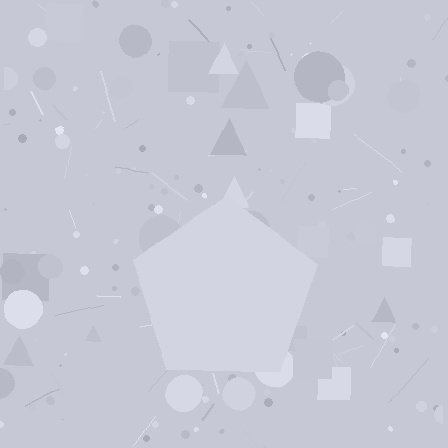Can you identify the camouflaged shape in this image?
The camouflaged shape is a pentagon.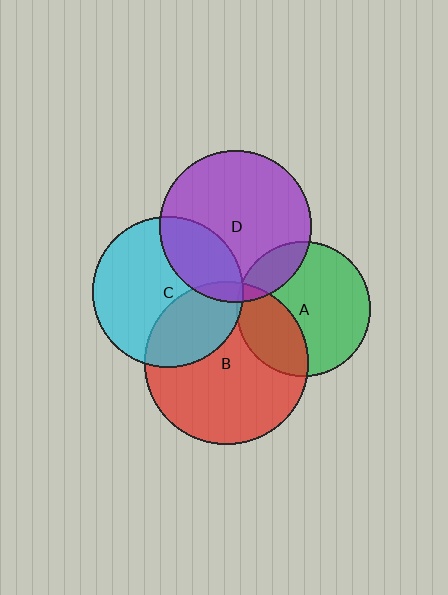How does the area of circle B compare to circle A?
Approximately 1.5 times.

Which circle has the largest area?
Circle B (red).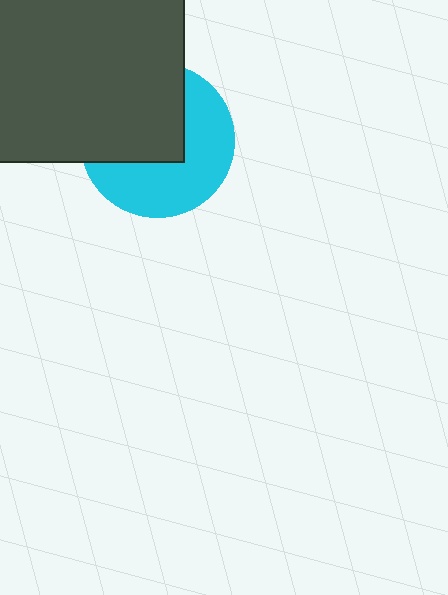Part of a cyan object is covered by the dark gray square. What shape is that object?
It is a circle.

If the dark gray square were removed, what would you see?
You would see the complete cyan circle.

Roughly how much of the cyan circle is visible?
About half of it is visible (roughly 51%).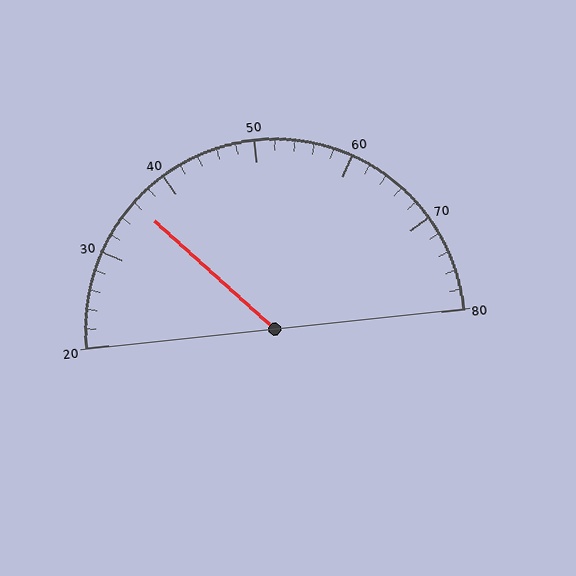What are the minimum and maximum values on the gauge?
The gauge ranges from 20 to 80.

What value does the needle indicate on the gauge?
The needle indicates approximately 36.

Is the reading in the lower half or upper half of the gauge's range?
The reading is in the lower half of the range (20 to 80).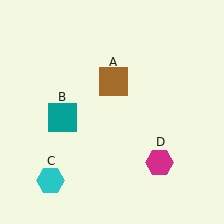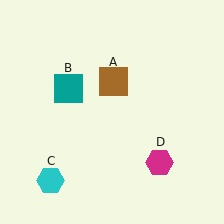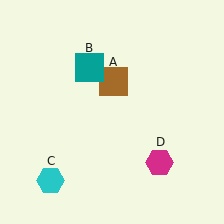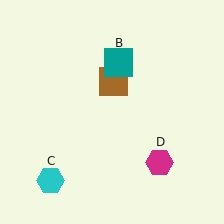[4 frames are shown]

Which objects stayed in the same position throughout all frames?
Brown square (object A) and cyan hexagon (object C) and magenta hexagon (object D) remained stationary.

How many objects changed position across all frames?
1 object changed position: teal square (object B).